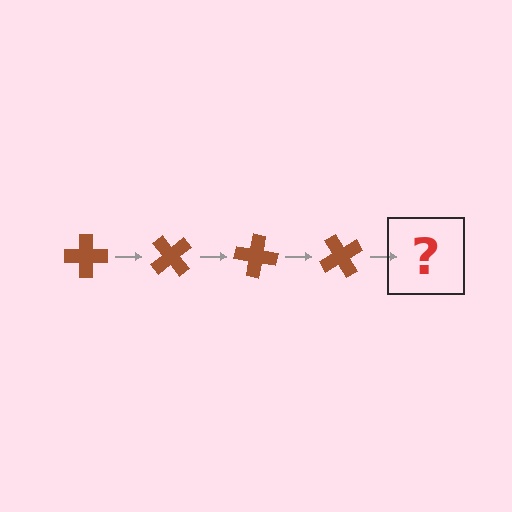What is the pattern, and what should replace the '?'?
The pattern is that the cross rotates 50 degrees each step. The '?' should be a brown cross rotated 200 degrees.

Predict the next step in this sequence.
The next step is a brown cross rotated 200 degrees.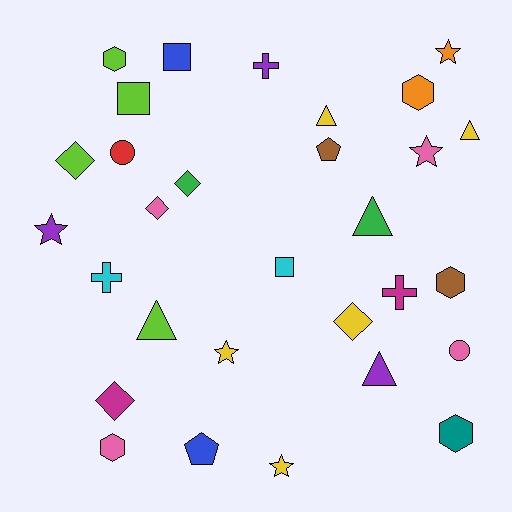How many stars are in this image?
There are 5 stars.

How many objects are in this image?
There are 30 objects.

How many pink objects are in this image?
There are 4 pink objects.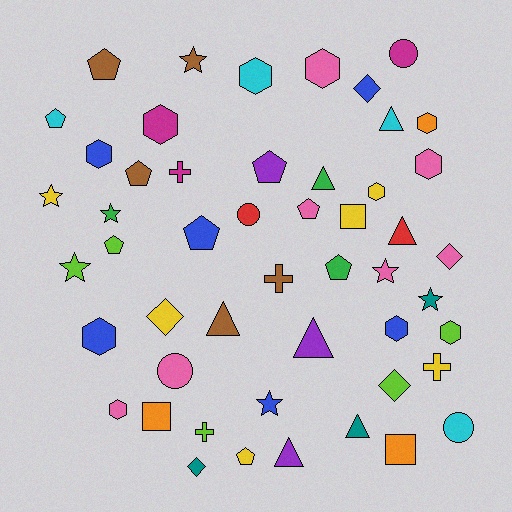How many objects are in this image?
There are 50 objects.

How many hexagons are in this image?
There are 11 hexagons.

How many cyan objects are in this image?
There are 4 cyan objects.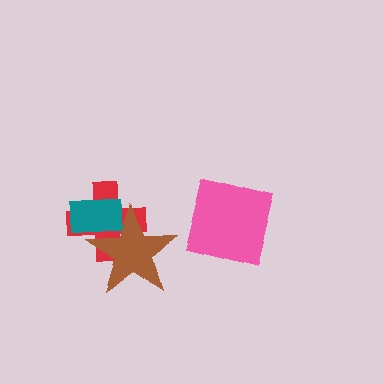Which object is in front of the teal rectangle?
The brown star is in front of the teal rectangle.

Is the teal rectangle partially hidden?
Yes, it is partially covered by another shape.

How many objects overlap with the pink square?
0 objects overlap with the pink square.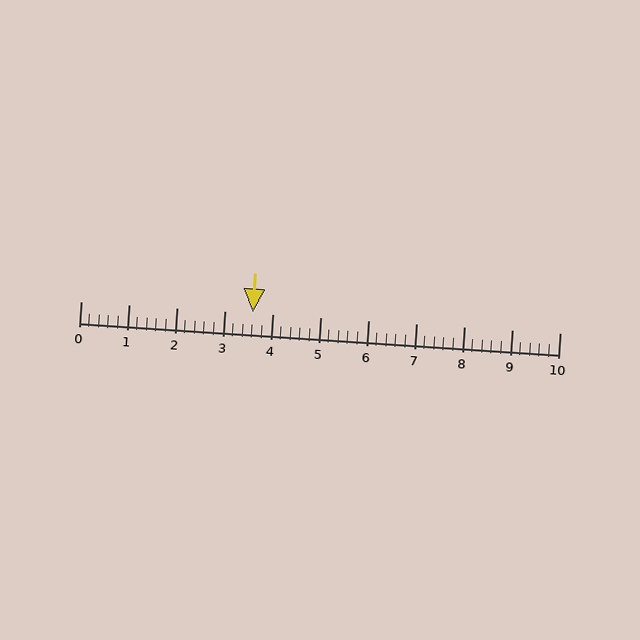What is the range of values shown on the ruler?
The ruler shows values from 0 to 10.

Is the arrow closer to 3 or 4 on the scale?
The arrow is closer to 4.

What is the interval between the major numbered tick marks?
The major tick marks are spaced 1 units apart.